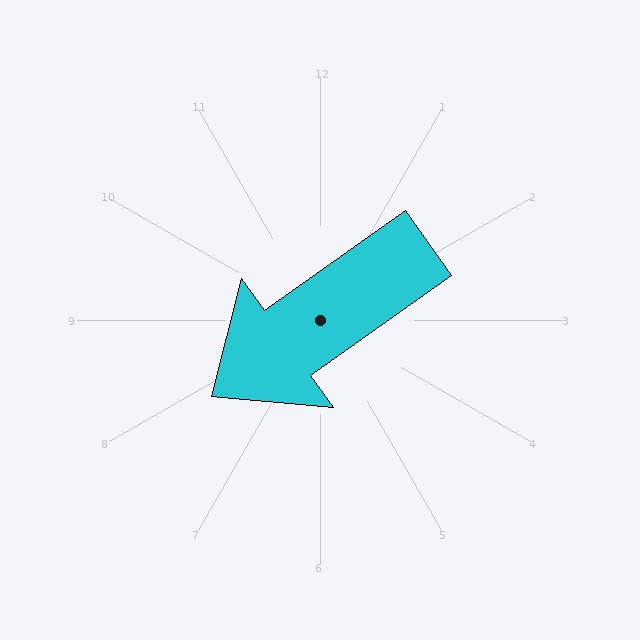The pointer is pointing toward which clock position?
Roughly 8 o'clock.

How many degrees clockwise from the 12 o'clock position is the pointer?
Approximately 235 degrees.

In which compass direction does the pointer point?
Southwest.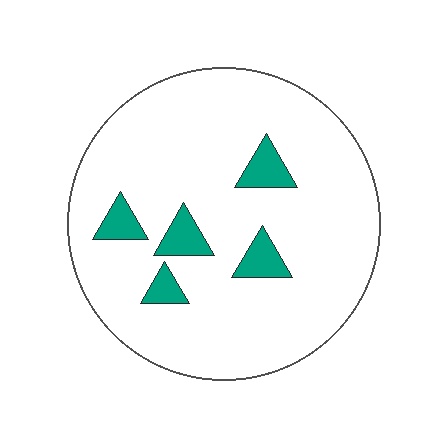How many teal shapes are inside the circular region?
5.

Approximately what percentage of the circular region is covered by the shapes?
Approximately 10%.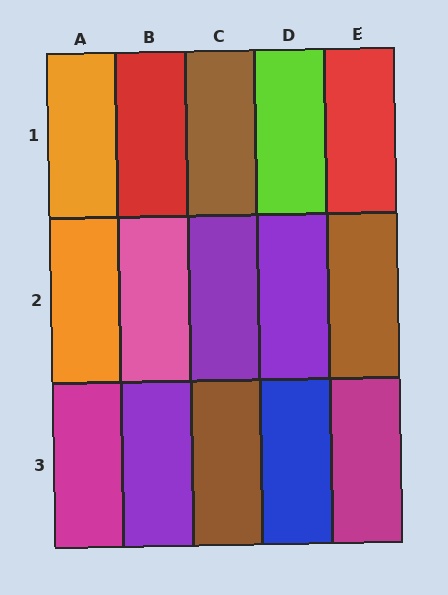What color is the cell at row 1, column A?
Orange.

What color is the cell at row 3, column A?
Magenta.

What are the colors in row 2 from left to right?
Orange, pink, purple, purple, brown.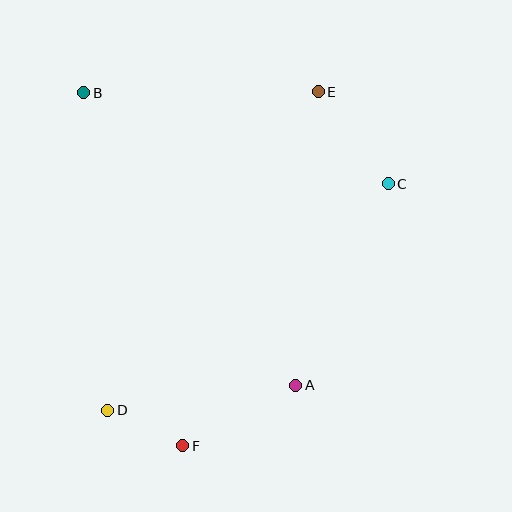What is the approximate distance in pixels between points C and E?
The distance between C and E is approximately 116 pixels.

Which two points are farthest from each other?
Points D and E are farthest from each other.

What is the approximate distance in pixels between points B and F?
The distance between B and F is approximately 367 pixels.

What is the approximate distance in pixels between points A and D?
The distance between A and D is approximately 190 pixels.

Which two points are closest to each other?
Points D and F are closest to each other.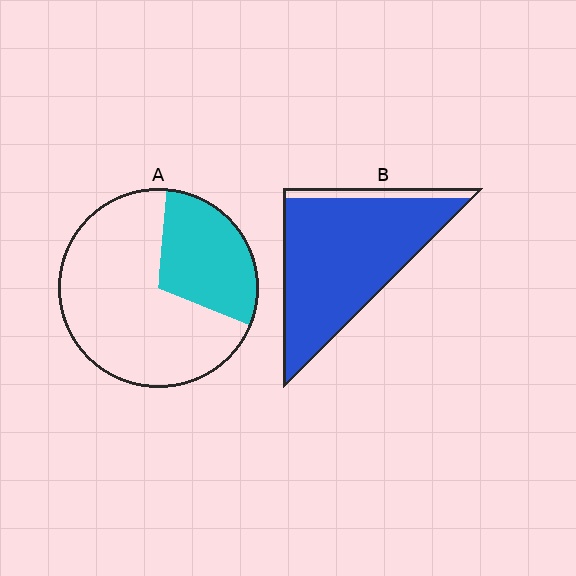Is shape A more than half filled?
No.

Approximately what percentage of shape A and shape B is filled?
A is approximately 30% and B is approximately 90%.